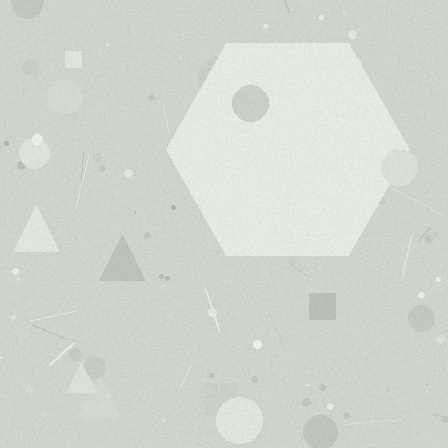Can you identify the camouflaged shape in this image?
The camouflaged shape is a hexagon.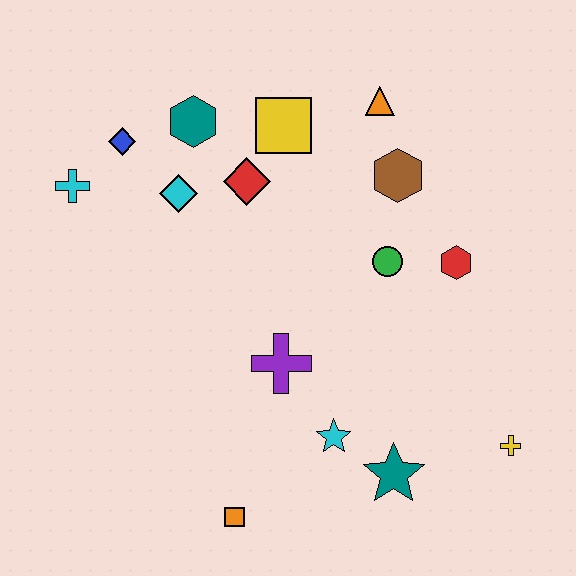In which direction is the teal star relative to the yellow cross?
The teal star is to the left of the yellow cross.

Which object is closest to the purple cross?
The cyan star is closest to the purple cross.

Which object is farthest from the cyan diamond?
The yellow cross is farthest from the cyan diamond.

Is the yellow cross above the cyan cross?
No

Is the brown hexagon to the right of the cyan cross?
Yes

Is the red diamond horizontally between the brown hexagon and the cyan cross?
Yes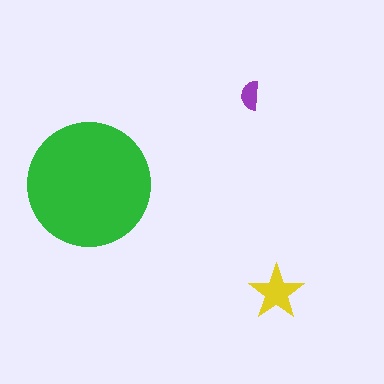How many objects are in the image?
There are 3 objects in the image.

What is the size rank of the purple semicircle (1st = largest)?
3rd.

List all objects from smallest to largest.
The purple semicircle, the yellow star, the green circle.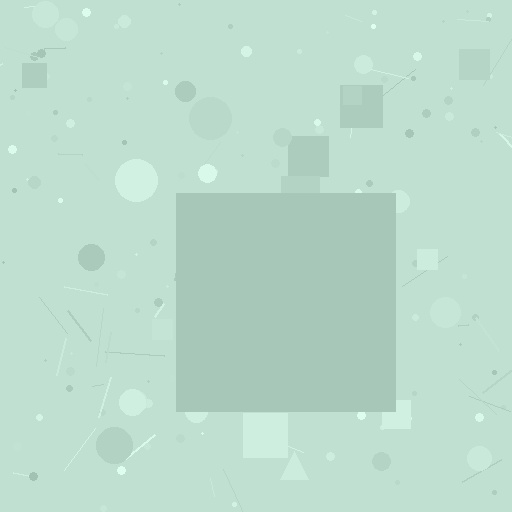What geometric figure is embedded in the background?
A square is embedded in the background.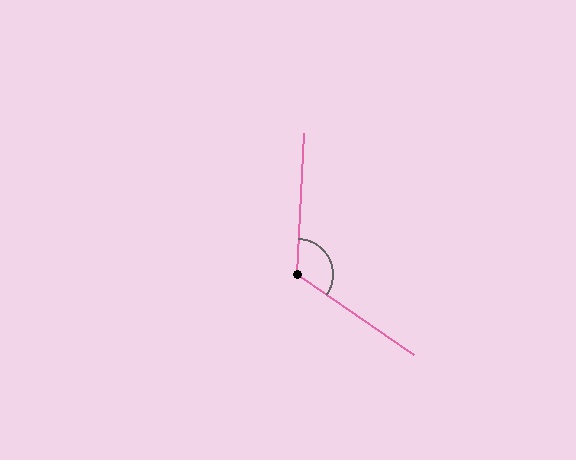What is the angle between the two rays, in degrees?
Approximately 122 degrees.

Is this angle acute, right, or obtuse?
It is obtuse.